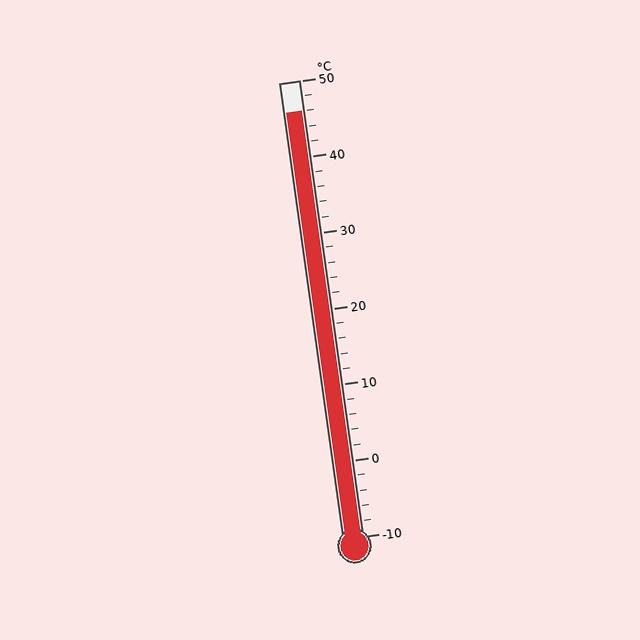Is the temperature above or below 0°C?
The temperature is above 0°C.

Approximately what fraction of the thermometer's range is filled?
The thermometer is filled to approximately 95% of its range.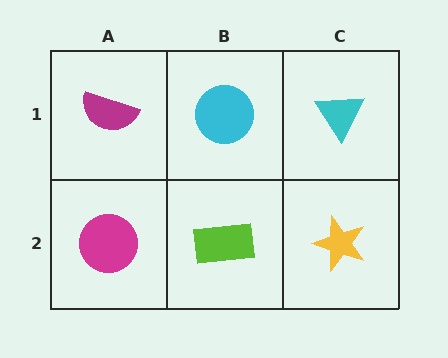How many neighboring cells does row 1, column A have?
2.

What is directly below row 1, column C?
A yellow star.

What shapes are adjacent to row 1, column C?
A yellow star (row 2, column C), a cyan circle (row 1, column B).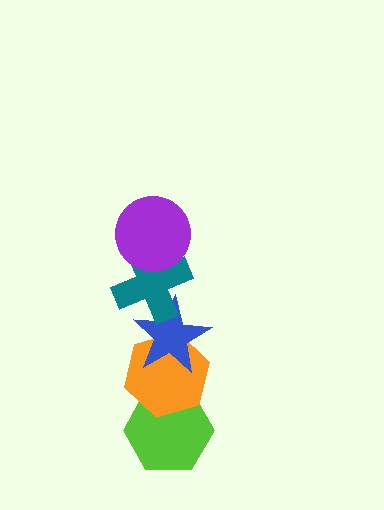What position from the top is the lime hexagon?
The lime hexagon is 5th from the top.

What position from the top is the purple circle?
The purple circle is 1st from the top.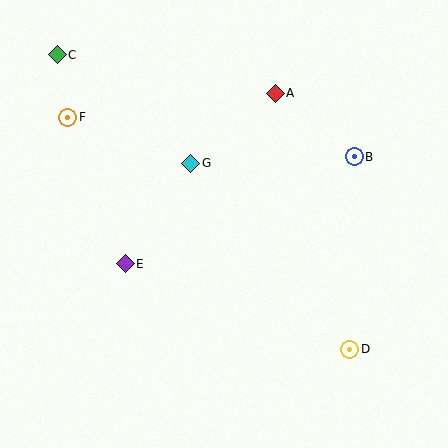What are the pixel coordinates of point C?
Point C is at (57, 55).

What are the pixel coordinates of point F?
Point F is at (68, 117).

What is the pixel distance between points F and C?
The distance between F and C is 64 pixels.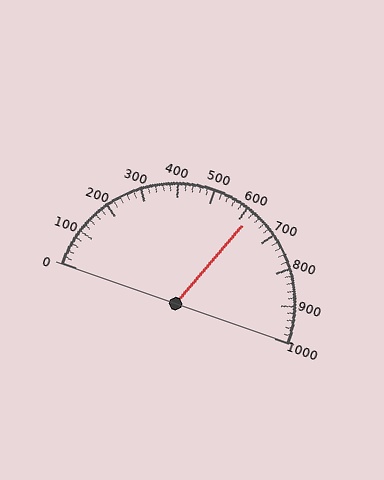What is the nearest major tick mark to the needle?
The nearest major tick mark is 600.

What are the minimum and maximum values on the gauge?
The gauge ranges from 0 to 1000.